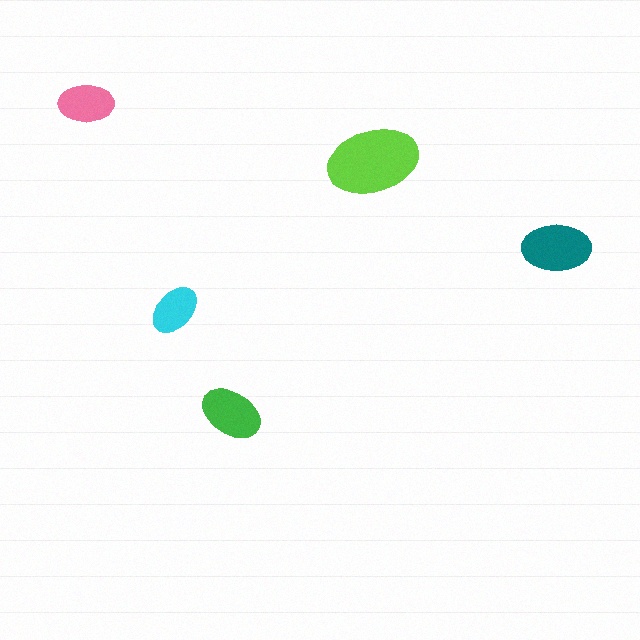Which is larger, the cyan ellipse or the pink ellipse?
The pink one.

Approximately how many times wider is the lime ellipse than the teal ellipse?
About 1.5 times wider.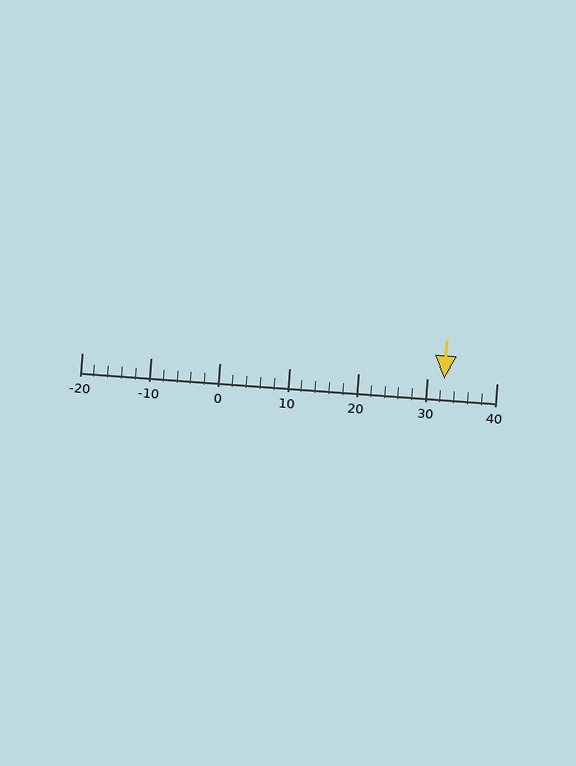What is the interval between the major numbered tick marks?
The major tick marks are spaced 10 units apart.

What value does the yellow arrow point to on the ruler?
The yellow arrow points to approximately 32.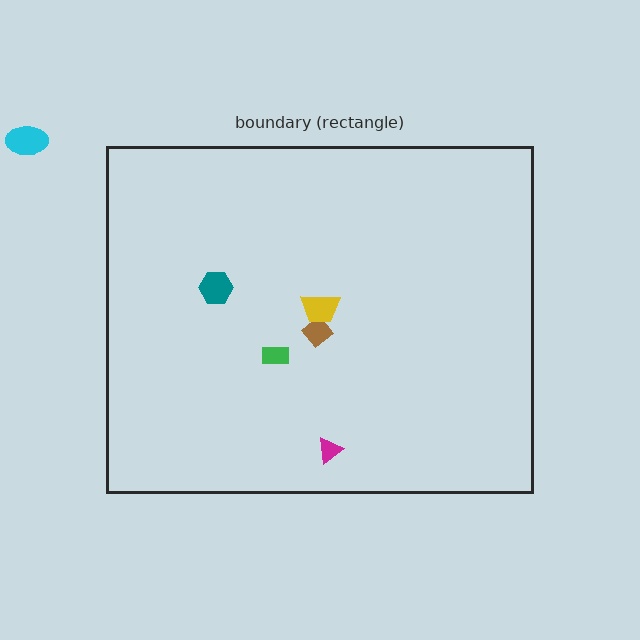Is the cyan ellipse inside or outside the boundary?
Outside.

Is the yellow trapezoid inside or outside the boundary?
Inside.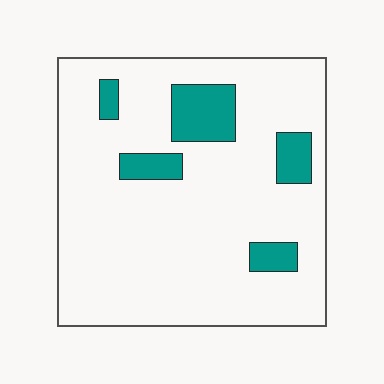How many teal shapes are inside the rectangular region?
5.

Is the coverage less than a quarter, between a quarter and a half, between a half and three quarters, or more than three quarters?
Less than a quarter.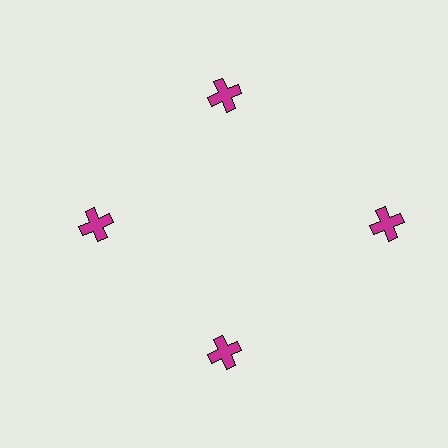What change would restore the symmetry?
The symmetry would be restored by moving it inward, back onto the ring so that all 4 crosses sit at equal angles and equal distance from the center.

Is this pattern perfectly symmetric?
No. The 4 magenta crosses are arranged in a ring, but one element near the 3 o'clock position is pushed outward from the center, breaking the 4-fold rotational symmetry.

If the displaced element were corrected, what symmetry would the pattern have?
It would have 4-fold rotational symmetry — the pattern would map onto itself every 90 degrees.